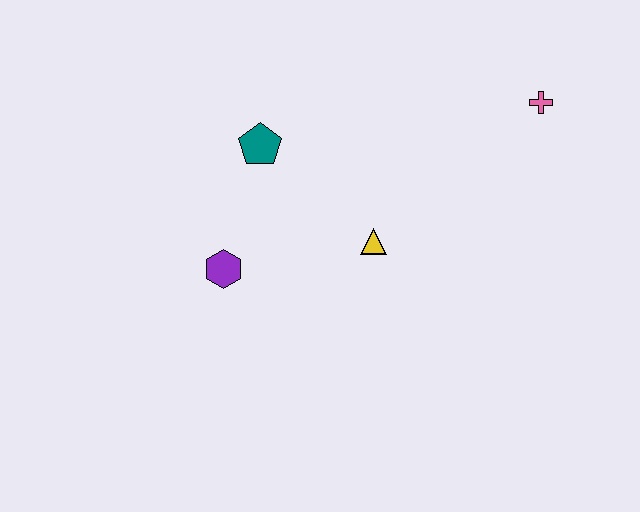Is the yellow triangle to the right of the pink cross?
No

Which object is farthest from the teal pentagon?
The pink cross is farthest from the teal pentagon.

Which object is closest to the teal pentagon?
The purple hexagon is closest to the teal pentagon.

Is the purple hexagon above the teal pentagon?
No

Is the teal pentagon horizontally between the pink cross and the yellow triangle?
No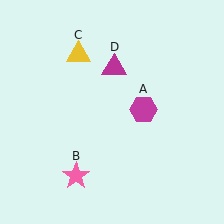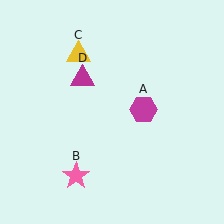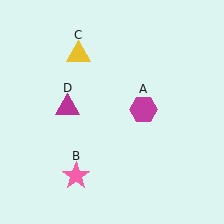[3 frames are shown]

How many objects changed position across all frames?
1 object changed position: magenta triangle (object D).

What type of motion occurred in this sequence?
The magenta triangle (object D) rotated counterclockwise around the center of the scene.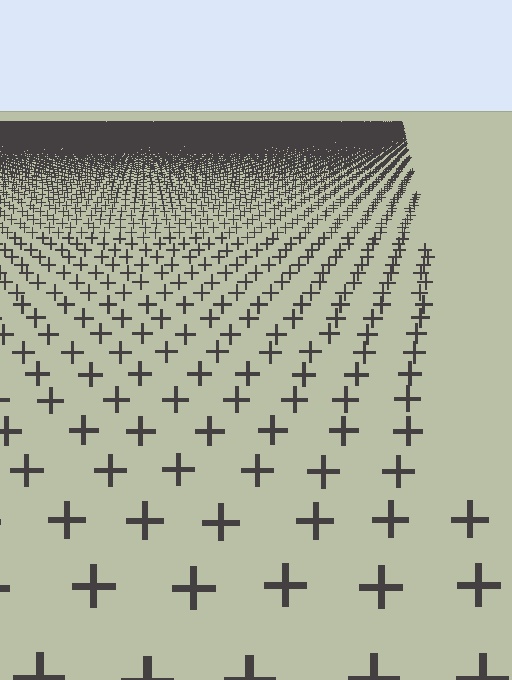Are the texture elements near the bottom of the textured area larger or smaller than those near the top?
Larger. Near the bottom, elements are closer to the viewer and appear at a bigger on-screen size.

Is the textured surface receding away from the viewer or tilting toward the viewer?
The surface is receding away from the viewer. Texture elements get smaller and denser toward the top.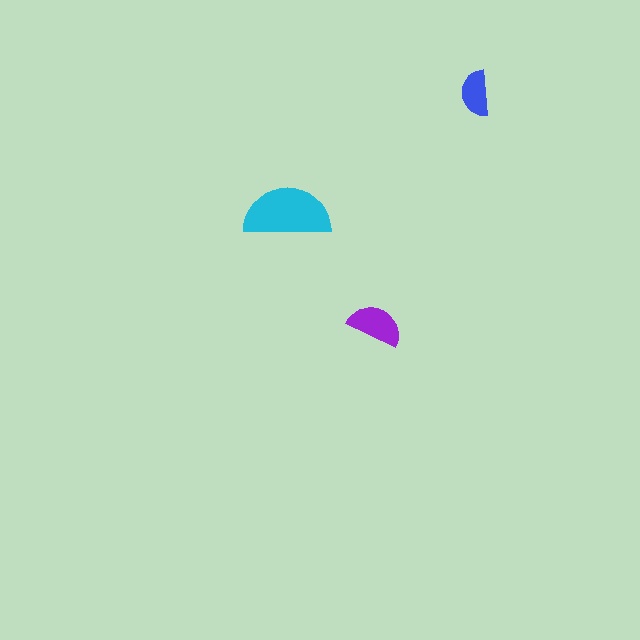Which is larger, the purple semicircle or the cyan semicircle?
The cyan one.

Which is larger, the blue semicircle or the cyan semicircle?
The cyan one.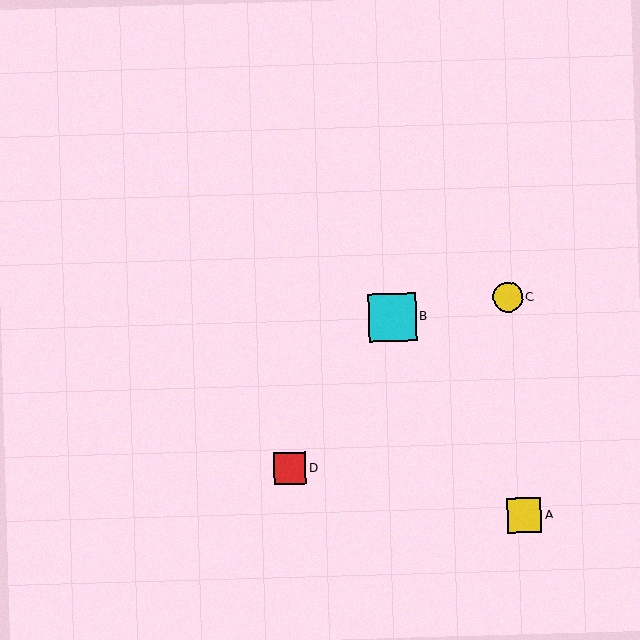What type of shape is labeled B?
Shape B is a cyan square.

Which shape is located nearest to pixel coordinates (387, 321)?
The cyan square (labeled B) at (392, 317) is nearest to that location.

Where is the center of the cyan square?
The center of the cyan square is at (392, 317).